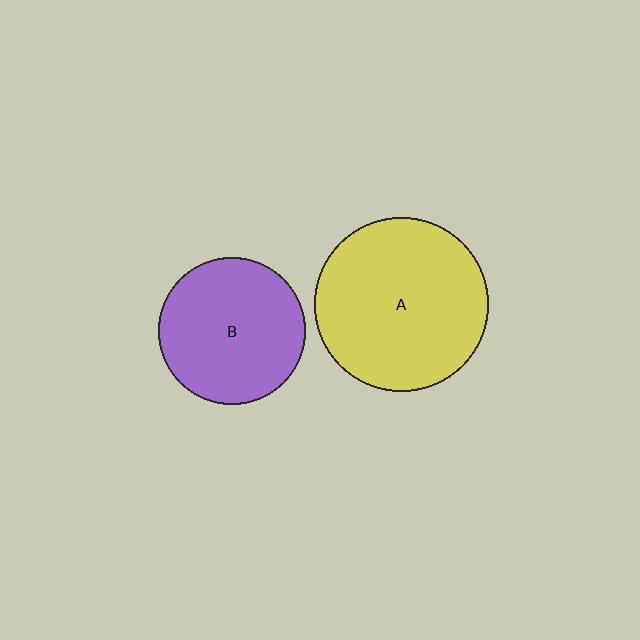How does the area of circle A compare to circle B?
Approximately 1.4 times.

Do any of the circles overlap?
No, none of the circles overlap.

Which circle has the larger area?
Circle A (yellow).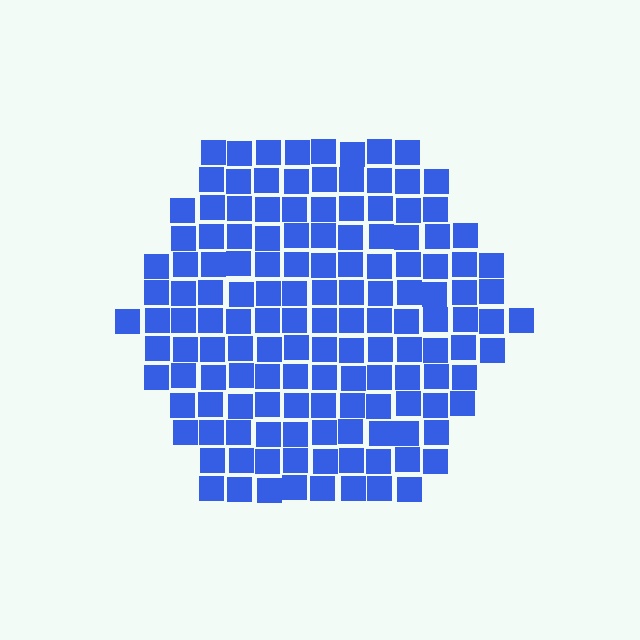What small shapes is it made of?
It is made of small squares.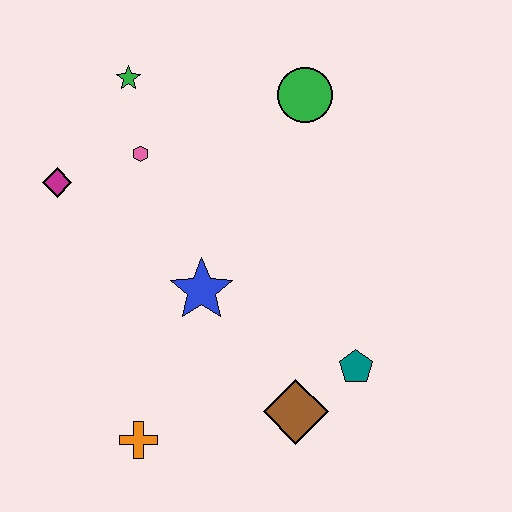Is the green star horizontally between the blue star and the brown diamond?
No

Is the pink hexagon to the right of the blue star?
No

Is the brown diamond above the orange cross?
Yes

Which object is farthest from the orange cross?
The green circle is farthest from the orange cross.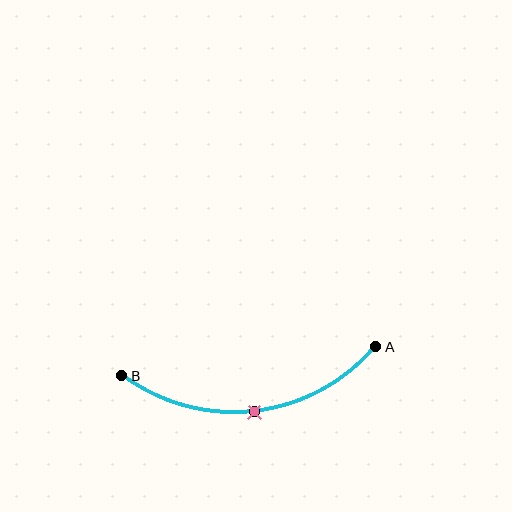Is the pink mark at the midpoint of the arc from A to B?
Yes. The pink mark lies on the arc at equal arc-length from both A and B — it is the arc midpoint.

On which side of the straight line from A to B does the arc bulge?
The arc bulges below the straight line connecting A and B.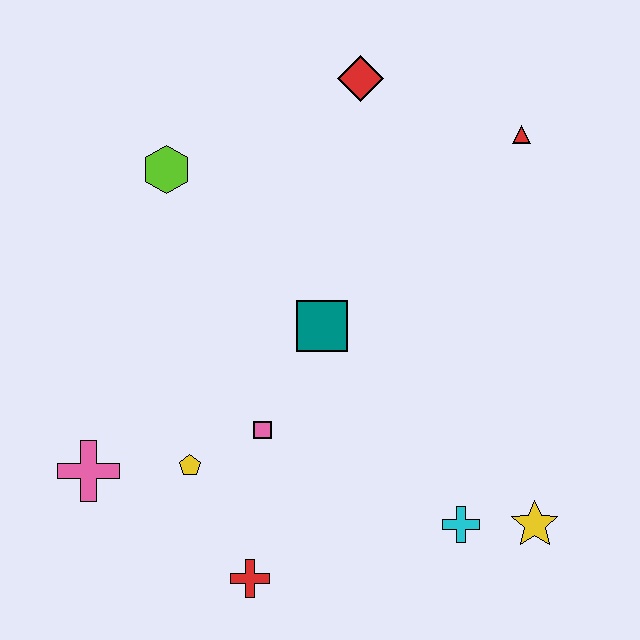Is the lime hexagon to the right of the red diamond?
No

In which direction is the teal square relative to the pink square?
The teal square is above the pink square.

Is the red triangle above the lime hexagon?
Yes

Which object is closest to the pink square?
The yellow pentagon is closest to the pink square.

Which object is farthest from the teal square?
The yellow star is farthest from the teal square.